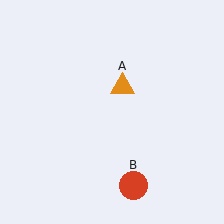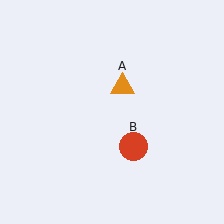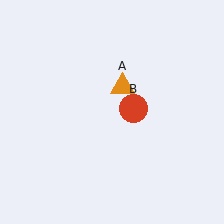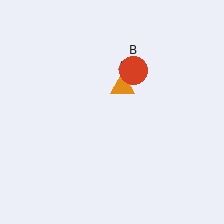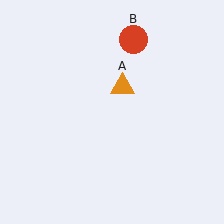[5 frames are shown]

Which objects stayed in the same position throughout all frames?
Orange triangle (object A) remained stationary.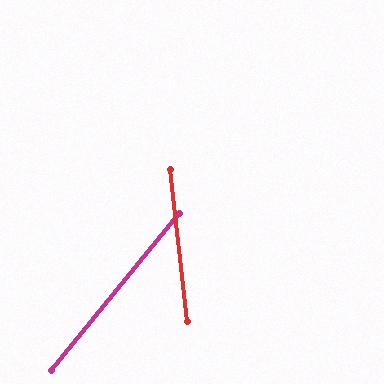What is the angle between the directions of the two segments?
Approximately 46 degrees.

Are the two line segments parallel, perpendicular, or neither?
Neither parallel nor perpendicular — they differ by about 46°.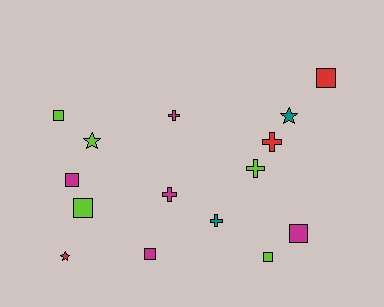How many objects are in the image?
There are 15 objects.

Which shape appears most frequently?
Square, with 7 objects.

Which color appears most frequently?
Magenta, with 5 objects.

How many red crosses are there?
There is 1 red cross.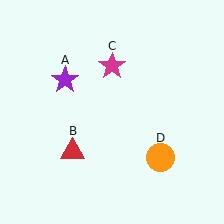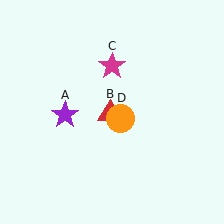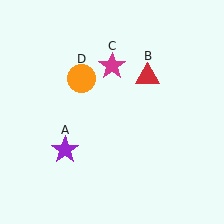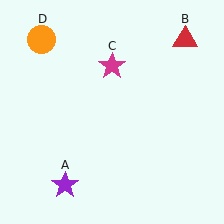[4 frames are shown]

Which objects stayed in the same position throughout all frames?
Magenta star (object C) remained stationary.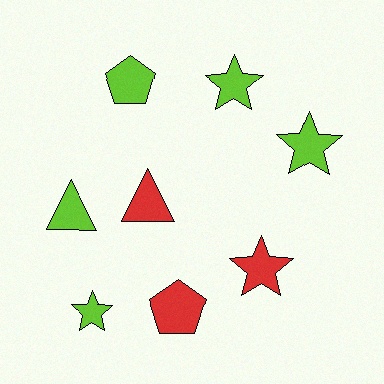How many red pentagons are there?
There is 1 red pentagon.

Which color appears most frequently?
Lime, with 5 objects.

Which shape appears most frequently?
Star, with 4 objects.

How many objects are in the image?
There are 8 objects.